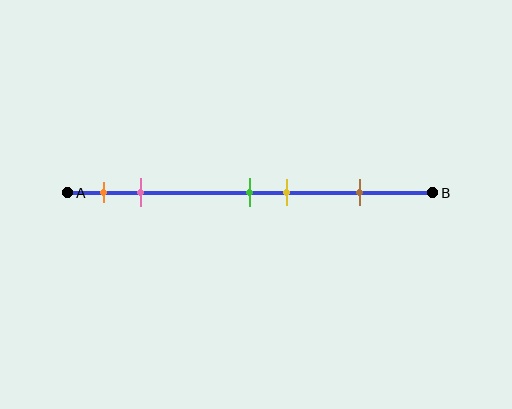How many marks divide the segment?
There are 5 marks dividing the segment.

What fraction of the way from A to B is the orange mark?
The orange mark is approximately 10% (0.1) of the way from A to B.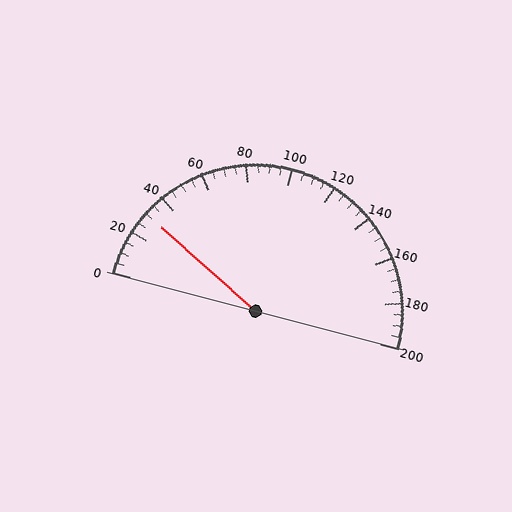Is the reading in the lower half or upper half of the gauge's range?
The reading is in the lower half of the range (0 to 200).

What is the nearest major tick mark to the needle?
The nearest major tick mark is 40.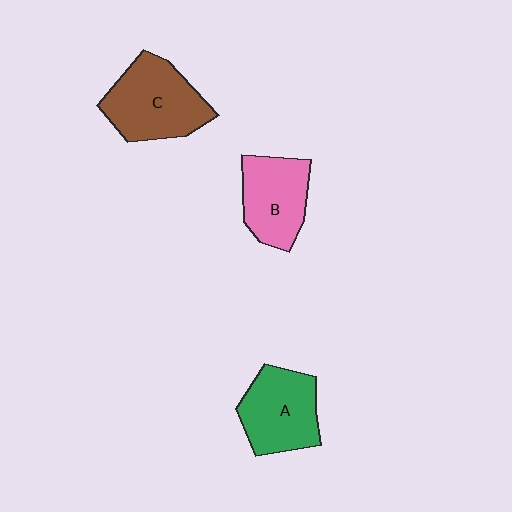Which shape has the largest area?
Shape C (brown).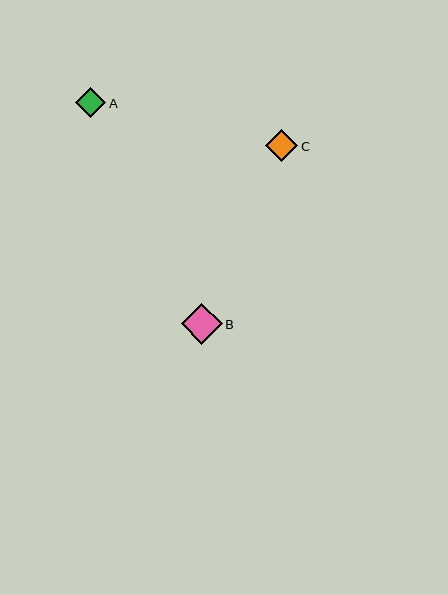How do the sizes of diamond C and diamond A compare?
Diamond C and diamond A are approximately the same size.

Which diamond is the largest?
Diamond B is the largest with a size of approximately 40 pixels.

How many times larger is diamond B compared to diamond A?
Diamond B is approximately 1.3 times the size of diamond A.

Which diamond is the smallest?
Diamond A is the smallest with a size of approximately 30 pixels.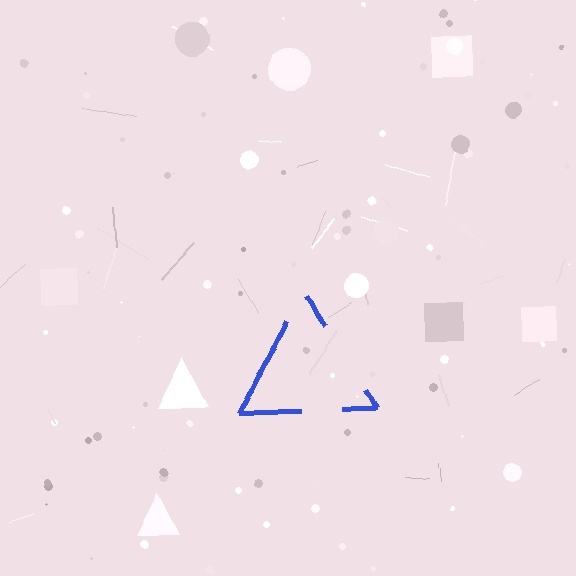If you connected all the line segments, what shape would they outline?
They would outline a triangle.